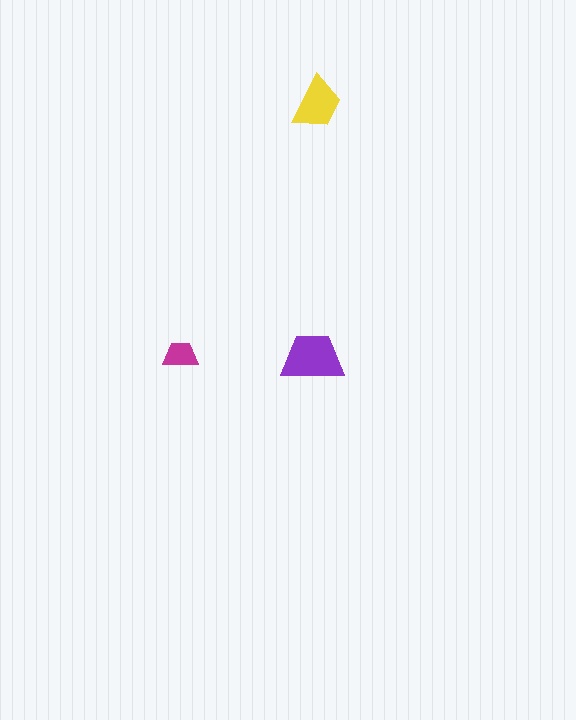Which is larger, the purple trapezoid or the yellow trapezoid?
The purple one.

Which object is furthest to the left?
The magenta trapezoid is leftmost.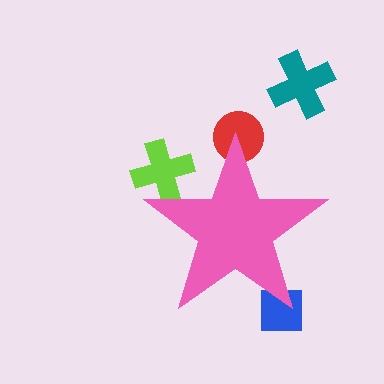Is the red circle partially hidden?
Yes, the red circle is partially hidden behind the pink star.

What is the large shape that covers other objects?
A pink star.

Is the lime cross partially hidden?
Yes, the lime cross is partially hidden behind the pink star.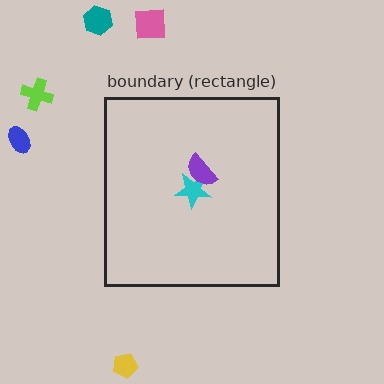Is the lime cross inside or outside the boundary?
Outside.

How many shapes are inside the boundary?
2 inside, 5 outside.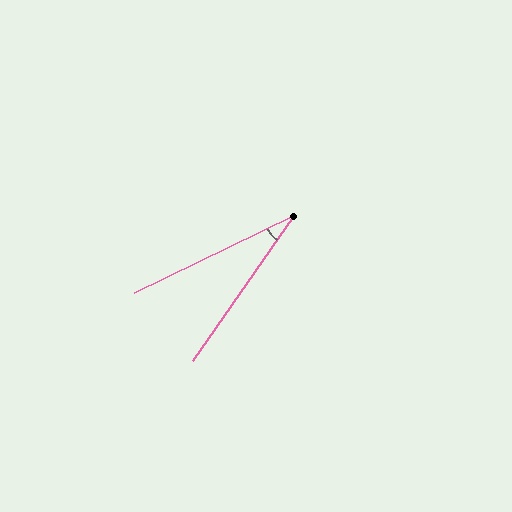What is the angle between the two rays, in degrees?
Approximately 29 degrees.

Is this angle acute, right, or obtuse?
It is acute.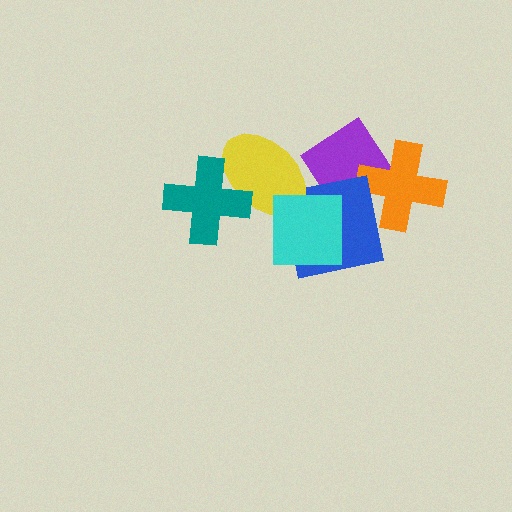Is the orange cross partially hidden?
No, no other shape covers it.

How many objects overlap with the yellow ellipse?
3 objects overlap with the yellow ellipse.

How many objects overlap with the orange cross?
1 object overlaps with the orange cross.